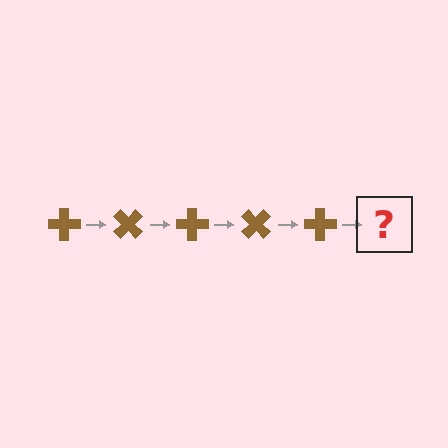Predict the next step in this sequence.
The next step is a brown cross rotated 225 degrees.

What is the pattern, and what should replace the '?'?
The pattern is that the cross rotates 45 degrees each step. The '?' should be a brown cross rotated 225 degrees.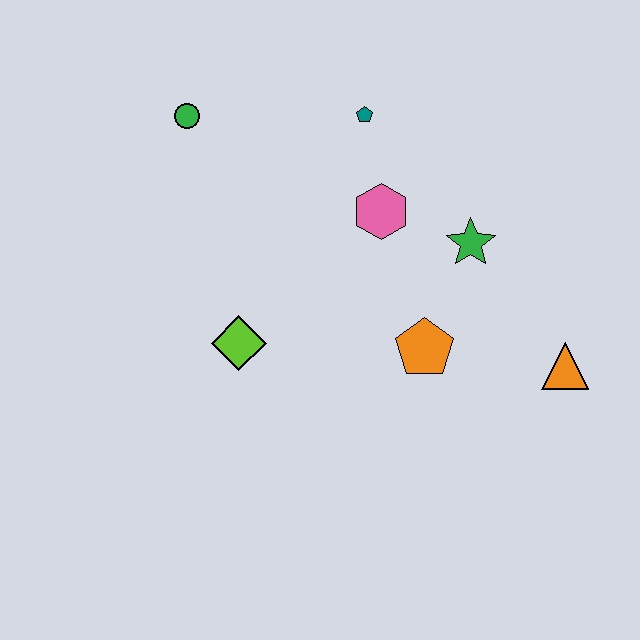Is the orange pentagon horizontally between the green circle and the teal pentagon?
No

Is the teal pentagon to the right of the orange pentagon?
No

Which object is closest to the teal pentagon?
The pink hexagon is closest to the teal pentagon.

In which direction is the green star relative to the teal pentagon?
The green star is below the teal pentagon.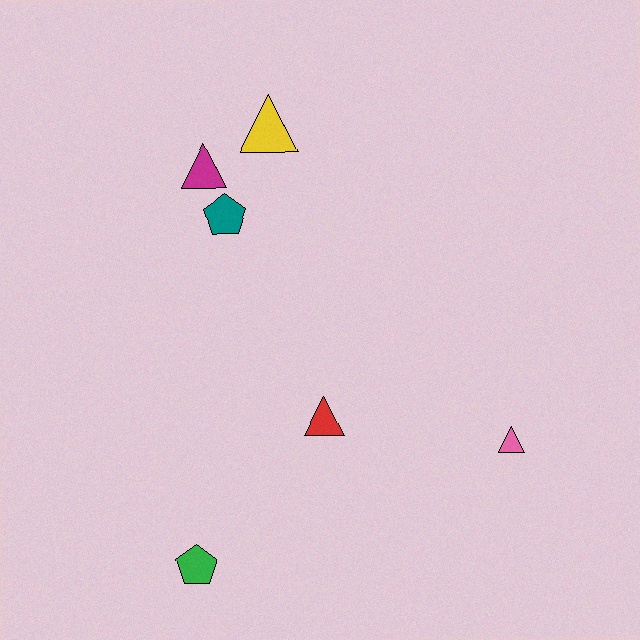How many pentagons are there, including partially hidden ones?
There are 2 pentagons.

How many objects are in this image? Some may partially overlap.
There are 6 objects.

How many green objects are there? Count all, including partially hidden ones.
There is 1 green object.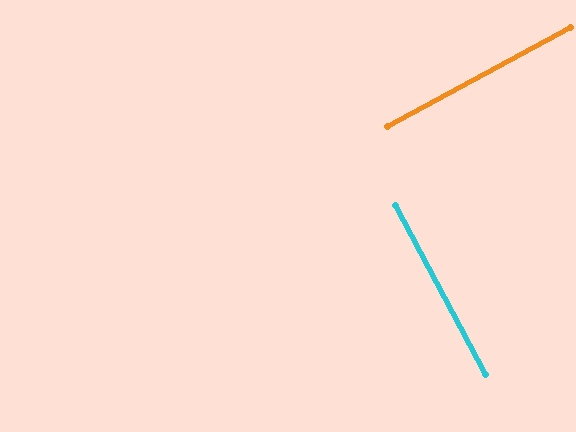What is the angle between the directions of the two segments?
Approximately 90 degrees.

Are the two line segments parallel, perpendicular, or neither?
Perpendicular — they meet at approximately 90°.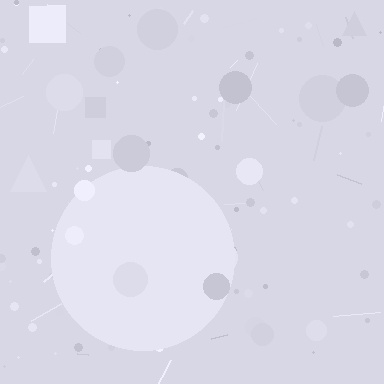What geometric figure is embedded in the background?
A circle is embedded in the background.